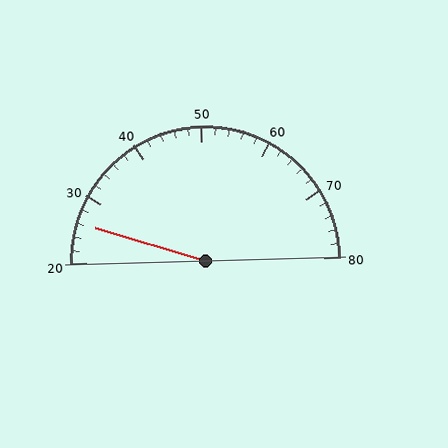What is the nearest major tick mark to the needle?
The nearest major tick mark is 30.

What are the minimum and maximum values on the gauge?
The gauge ranges from 20 to 80.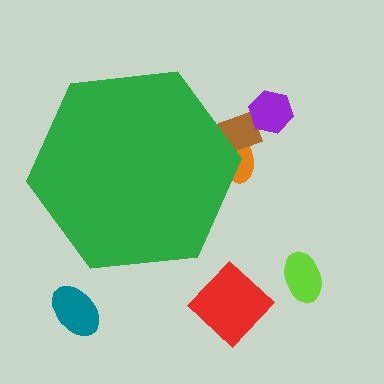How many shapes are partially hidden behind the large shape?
2 shapes are partially hidden.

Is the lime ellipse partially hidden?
No, the lime ellipse is fully visible.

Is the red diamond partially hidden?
No, the red diamond is fully visible.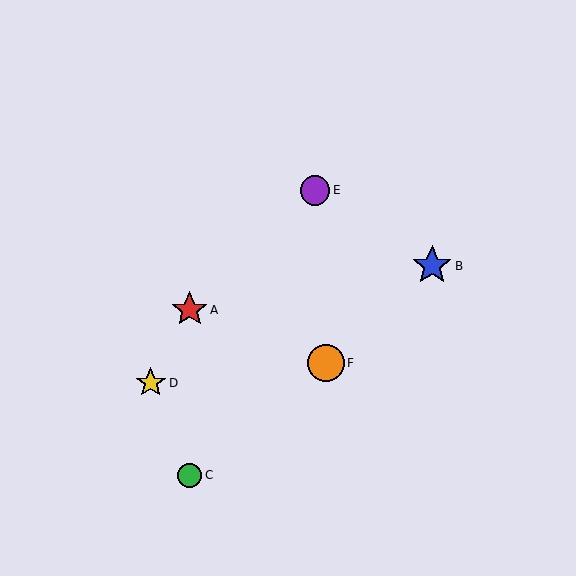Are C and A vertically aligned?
Yes, both are at x≈190.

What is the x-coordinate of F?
Object F is at x≈326.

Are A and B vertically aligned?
No, A is at x≈190 and B is at x≈432.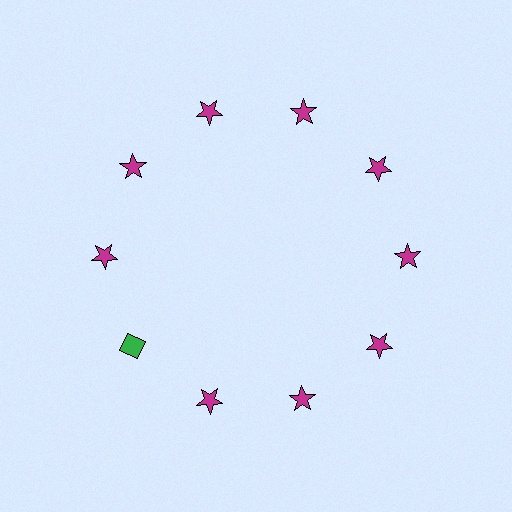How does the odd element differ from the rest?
It differs in both color (green instead of magenta) and shape (diamond instead of star).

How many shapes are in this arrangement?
There are 10 shapes arranged in a ring pattern.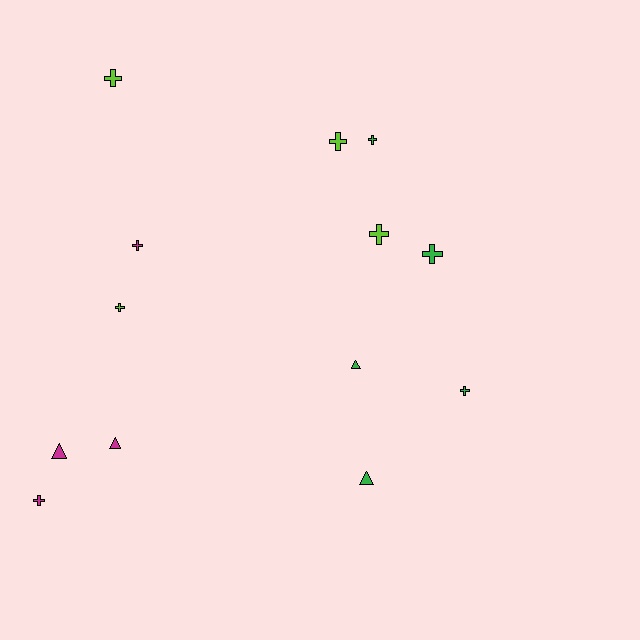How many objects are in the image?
There are 13 objects.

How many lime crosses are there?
There are 4 lime crosses.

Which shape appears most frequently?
Cross, with 9 objects.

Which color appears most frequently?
Green, with 5 objects.